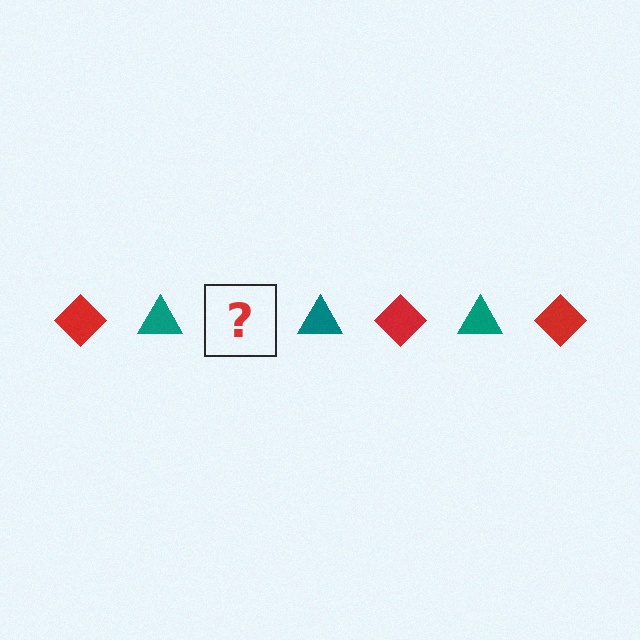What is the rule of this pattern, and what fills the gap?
The rule is that the pattern alternates between red diamond and teal triangle. The gap should be filled with a red diamond.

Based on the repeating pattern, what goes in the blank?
The blank should be a red diamond.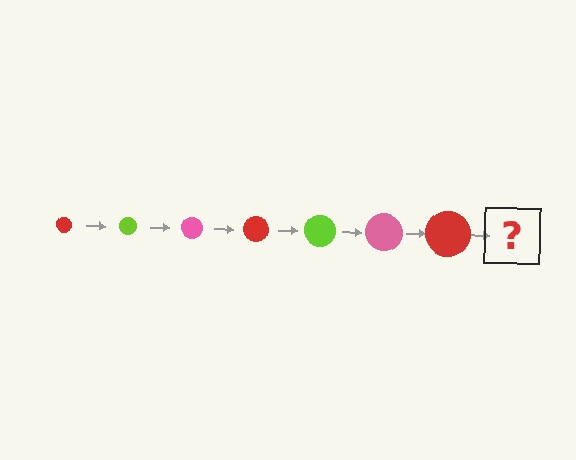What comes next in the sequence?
The next element should be a lime circle, larger than the previous one.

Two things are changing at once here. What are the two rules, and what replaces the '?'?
The two rules are that the circle grows larger each step and the color cycles through red, lime, and pink. The '?' should be a lime circle, larger than the previous one.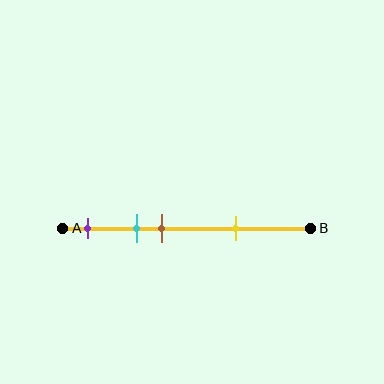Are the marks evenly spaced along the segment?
No, the marks are not evenly spaced.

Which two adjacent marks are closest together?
The cyan and brown marks are the closest adjacent pair.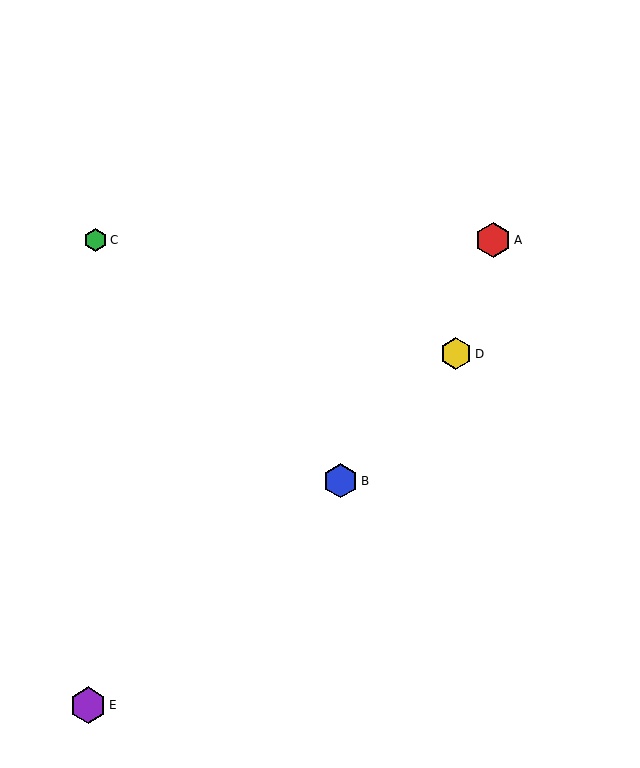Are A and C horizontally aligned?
Yes, both are at y≈240.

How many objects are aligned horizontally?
2 objects (A, C) are aligned horizontally.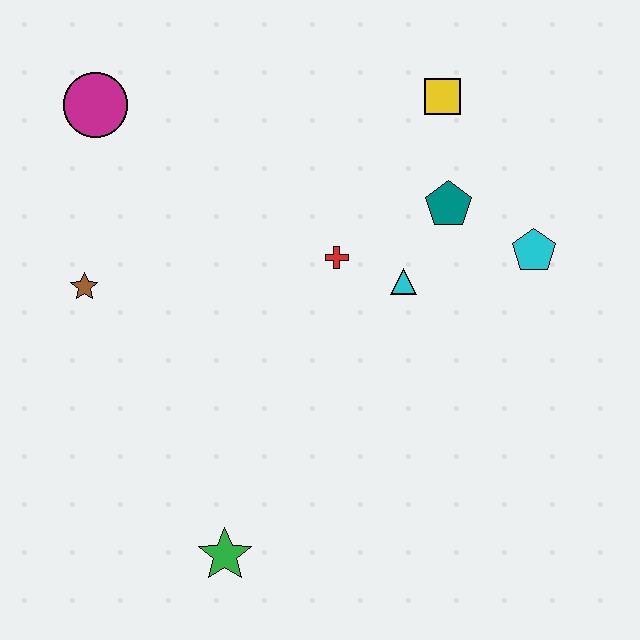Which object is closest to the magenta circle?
The brown star is closest to the magenta circle.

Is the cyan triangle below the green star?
No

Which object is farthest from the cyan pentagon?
The magenta circle is farthest from the cyan pentagon.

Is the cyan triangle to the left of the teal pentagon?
Yes